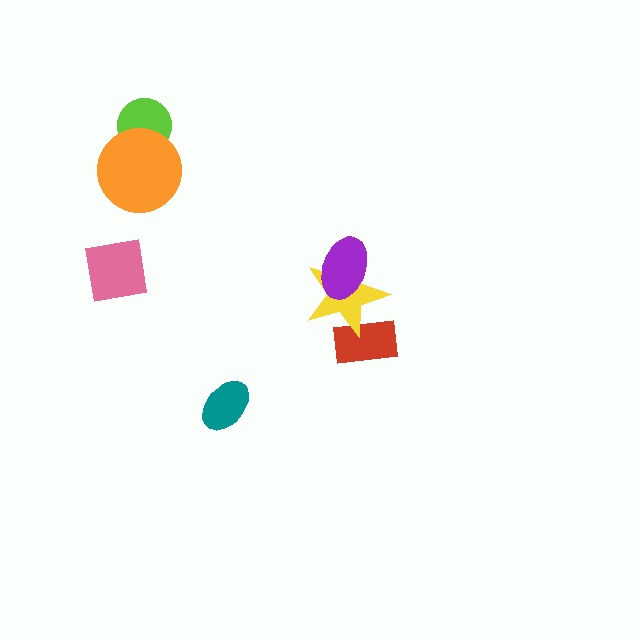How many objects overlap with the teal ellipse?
0 objects overlap with the teal ellipse.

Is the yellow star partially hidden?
Yes, it is partially covered by another shape.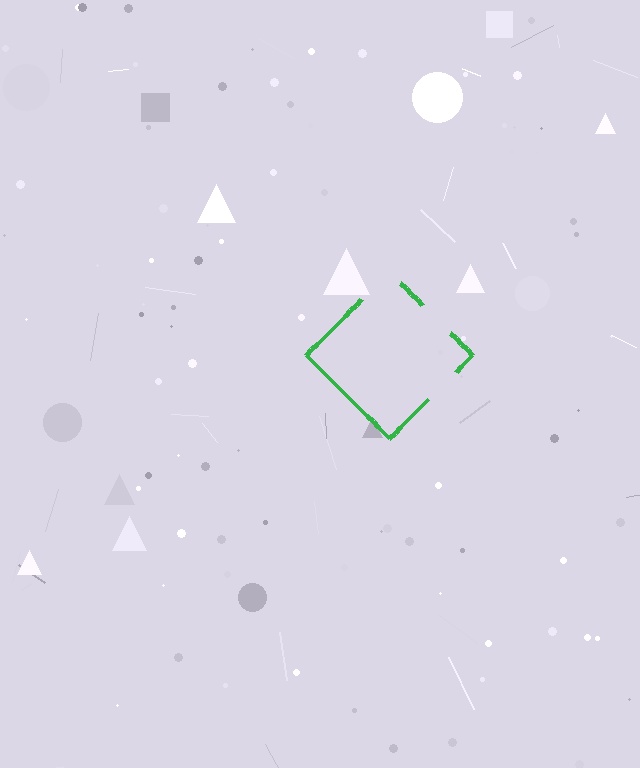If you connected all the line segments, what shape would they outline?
They would outline a diamond.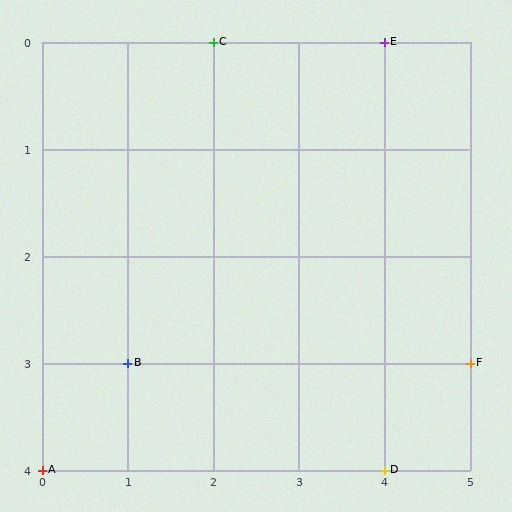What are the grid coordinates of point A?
Point A is at grid coordinates (0, 4).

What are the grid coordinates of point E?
Point E is at grid coordinates (4, 0).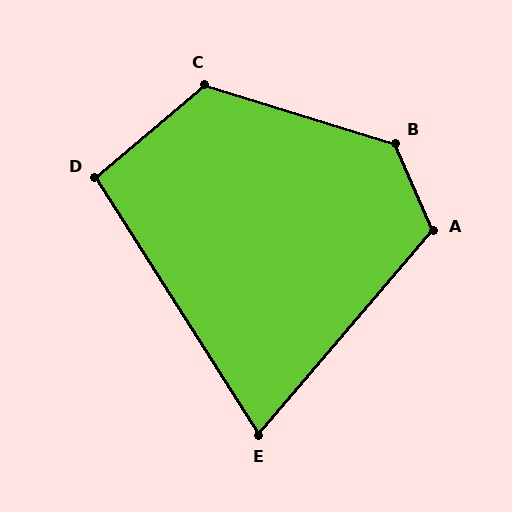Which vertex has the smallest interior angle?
E, at approximately 73 degrees.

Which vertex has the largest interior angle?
B, at approximately 131 degrees.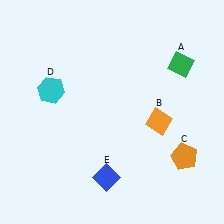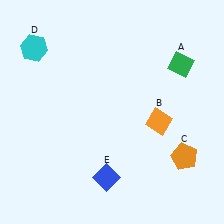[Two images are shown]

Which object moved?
The cyan hexagon (D) moved up.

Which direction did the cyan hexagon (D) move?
The cyan hexagon (D) moved up.